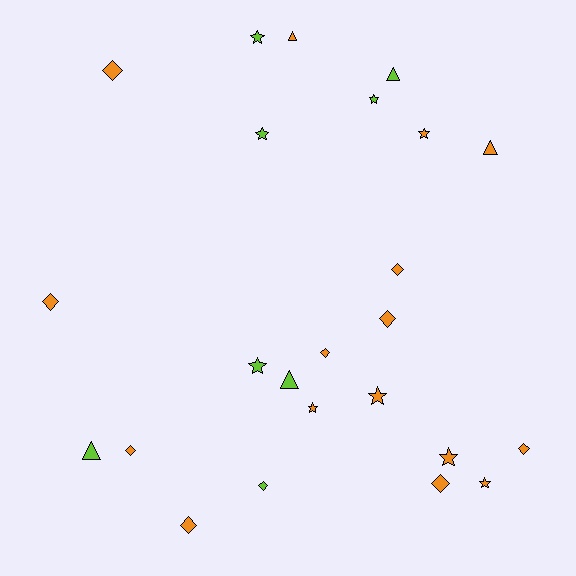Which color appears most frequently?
Orange, with 16 objects.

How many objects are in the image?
There are 24 objects.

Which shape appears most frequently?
Diamond, with 10 objects.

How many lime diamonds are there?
There is 1 lime diamond.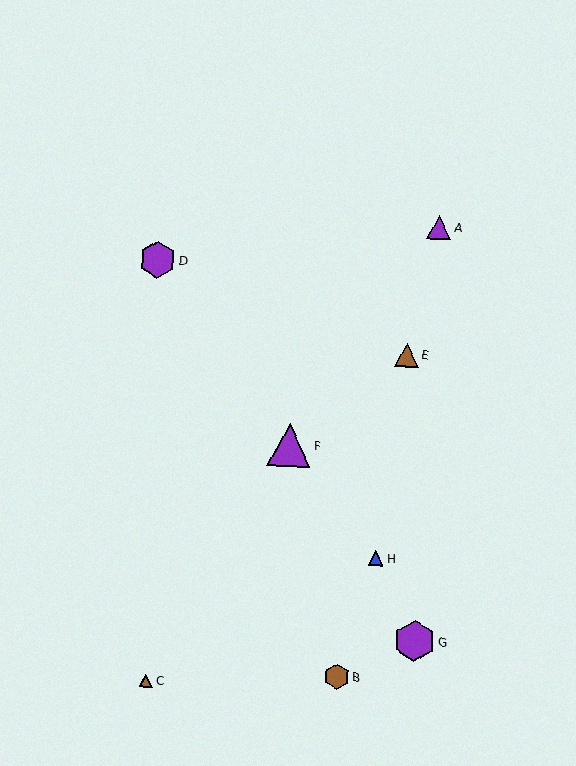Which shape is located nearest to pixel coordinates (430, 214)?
The purple triangle (labeled A) at (439, 227) is nearest to that location.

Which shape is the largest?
The purple triangle (labeled F) is the largest.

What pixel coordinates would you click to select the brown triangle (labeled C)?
Click at (146, 680) to select the brown triangle C.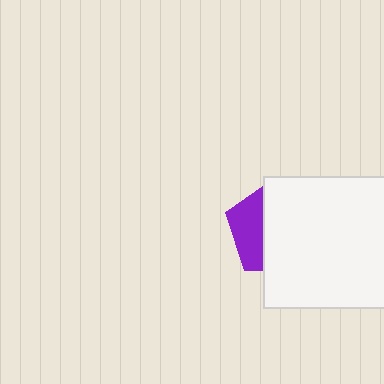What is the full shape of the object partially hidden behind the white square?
The partially hidden object is a purple pentagon.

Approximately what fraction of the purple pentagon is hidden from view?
Roughly 66% of the purple pentagon is hidden behind the white square.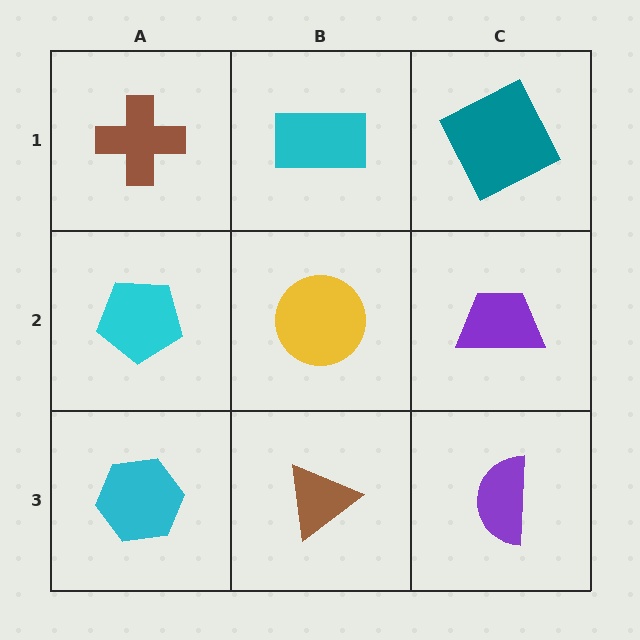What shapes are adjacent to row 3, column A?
A cyan pentagon (row 2, column A), a brown triangle (row 3, column B).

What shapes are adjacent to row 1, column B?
A yellow circle (row 2, column B), a brown cross (row 1, column A), a teal square (row 1, column C).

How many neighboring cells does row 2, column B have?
4.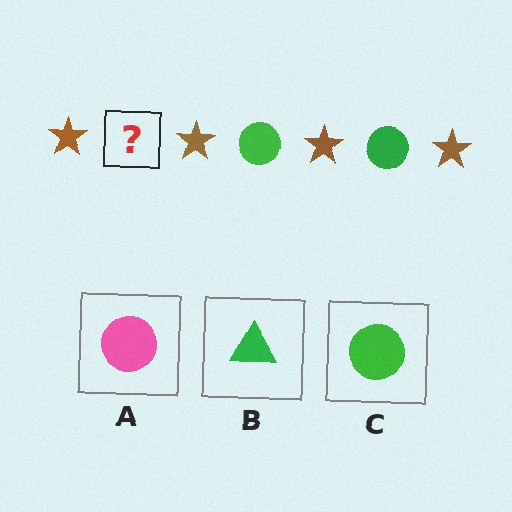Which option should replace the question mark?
Option C.